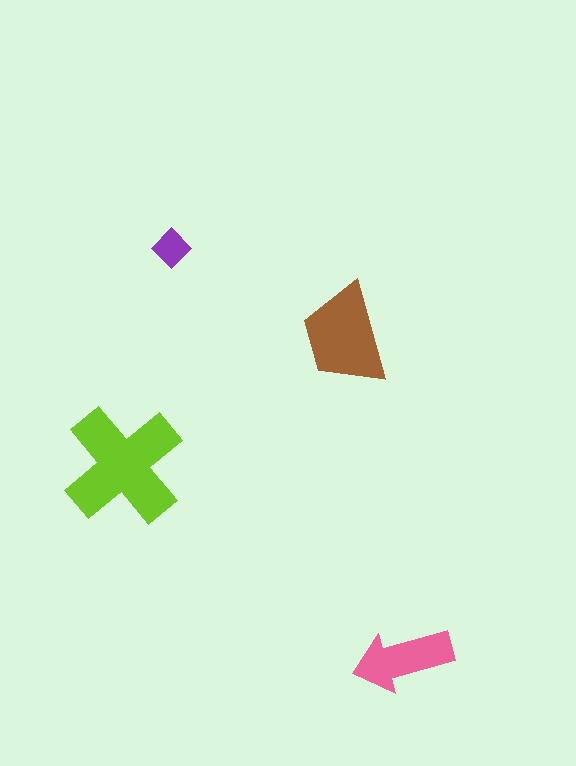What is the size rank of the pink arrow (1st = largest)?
3rd.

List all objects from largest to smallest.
The lime cross, the brown trapezoid, the pink arrow, the purple diamond.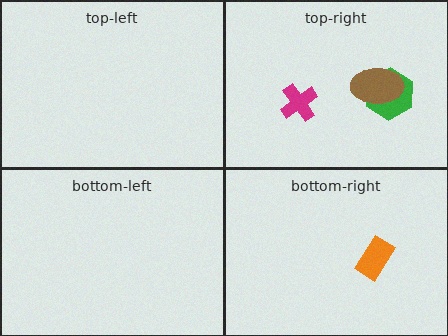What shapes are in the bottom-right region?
The orange rectangle.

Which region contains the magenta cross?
The top-right region.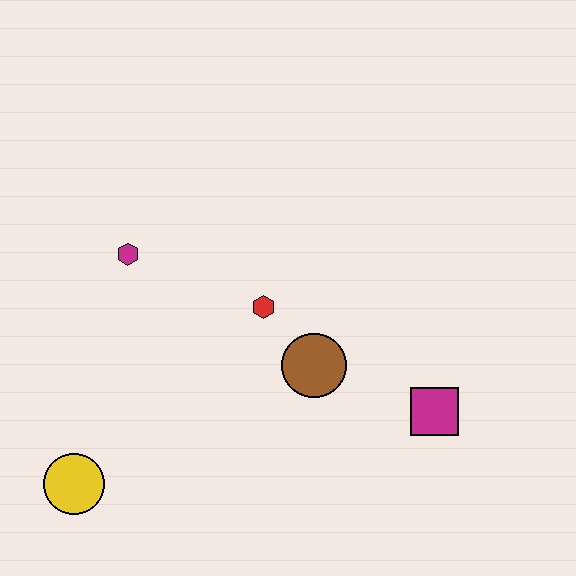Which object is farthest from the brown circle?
The yellow circle is farthest from the brown circle.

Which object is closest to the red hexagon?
The brown circle is closest to the red hexagon.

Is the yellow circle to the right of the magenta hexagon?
No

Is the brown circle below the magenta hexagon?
Yes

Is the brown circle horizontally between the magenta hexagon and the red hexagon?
No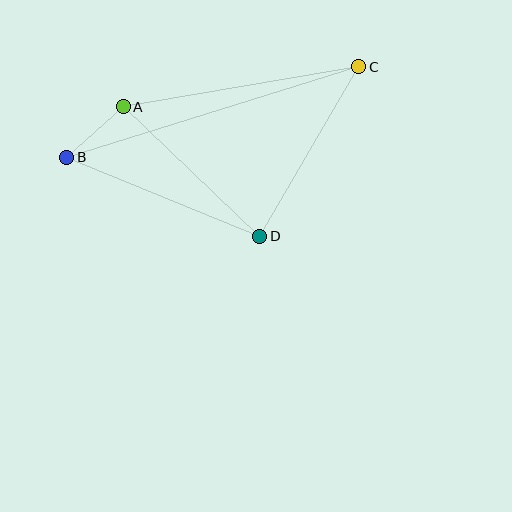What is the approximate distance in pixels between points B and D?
The distance between B and D is approximately 209 pixels.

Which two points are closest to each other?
Points A and B are closest to each other.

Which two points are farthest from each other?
Points B and C are farthest from each other.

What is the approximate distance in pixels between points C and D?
The distance between C and D is approximately 196 pixels.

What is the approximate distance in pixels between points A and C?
The distance between A and C is approximately 239 pixels.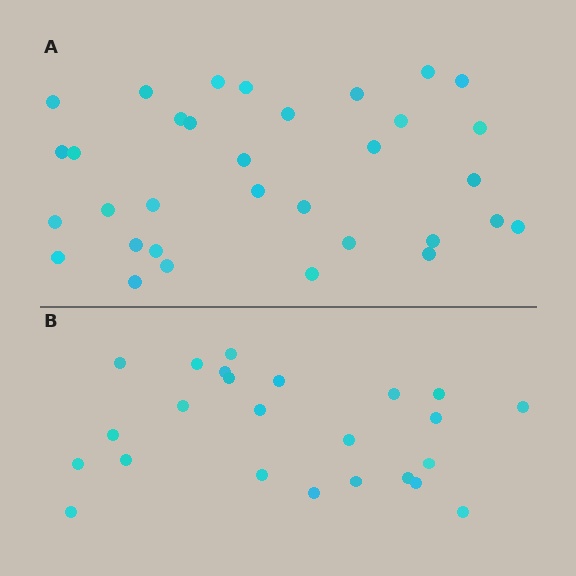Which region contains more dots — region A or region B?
Region A (the top region) has more dots.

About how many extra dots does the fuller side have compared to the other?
Region A has roughly 8 or so more dots than region B.